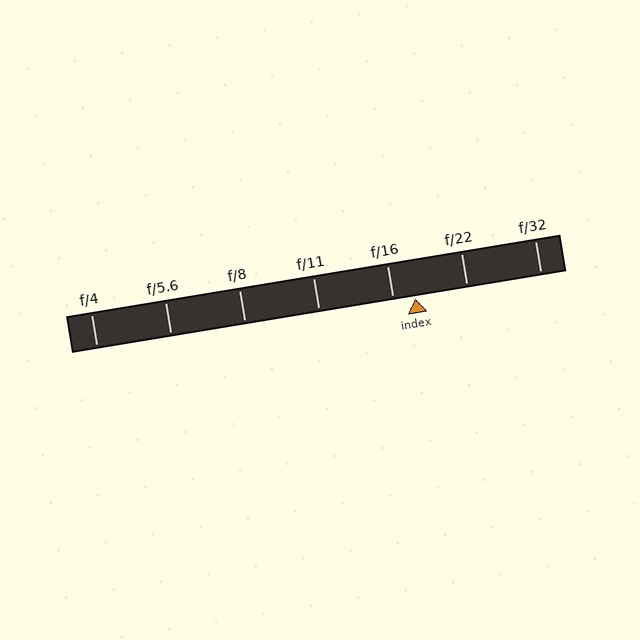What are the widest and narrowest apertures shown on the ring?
The widest aperture shown is f/4 and the narrowest is f/32.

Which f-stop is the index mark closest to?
The index mark is closest to f/16.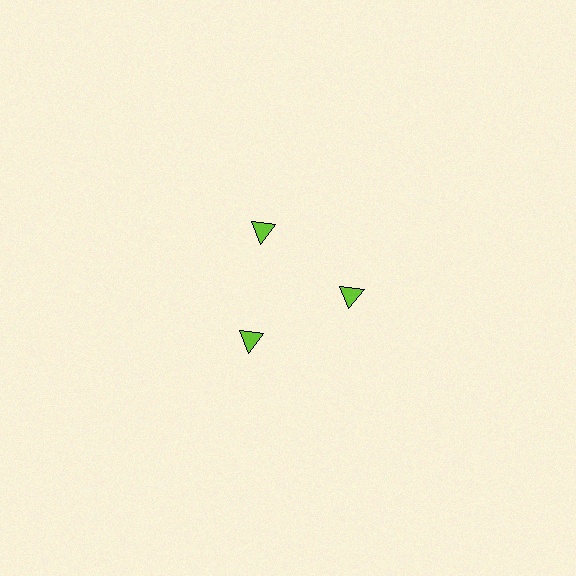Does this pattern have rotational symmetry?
Yes, this pattern has 3-fold rotational symmetry. It looks the same after rotating 120 degrees around the center.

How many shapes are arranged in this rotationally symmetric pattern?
There are 3 shapes, arranged in 3 groups of 1.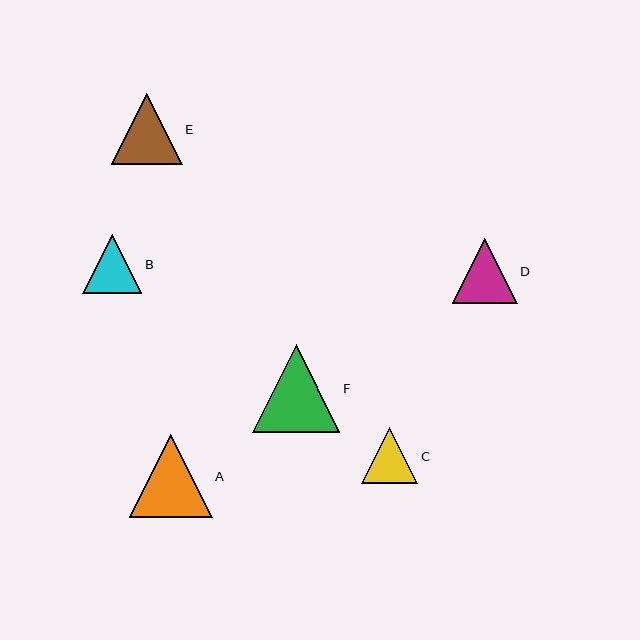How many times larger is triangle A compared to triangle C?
Triangle A is approximately 1.5 times the size of triangle C.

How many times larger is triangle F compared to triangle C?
Triangle F is approximately 1.6 times the size of triangle C.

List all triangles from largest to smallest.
From largest to smallest: F, A, E, D, B, C.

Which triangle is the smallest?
Triangle C is the smallest with a size of approximately 56 pixels.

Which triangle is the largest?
Triangle F is the largest with a size of approximately 87 pixels.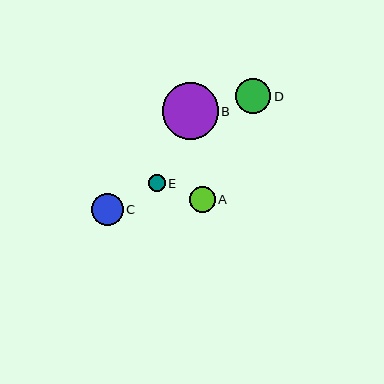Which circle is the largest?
Circle B is the largest with a size of approximately 56 pixels.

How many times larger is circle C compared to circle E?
Circle C is approximately 1.8 times the size of circle E.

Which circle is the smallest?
Circle E is the smallest with a size of approximately 17 pixels.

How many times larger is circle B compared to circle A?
Circle B is approximately 2.2 times the size of circle A.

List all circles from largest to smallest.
From largest to smallest: B, D, C, A, E.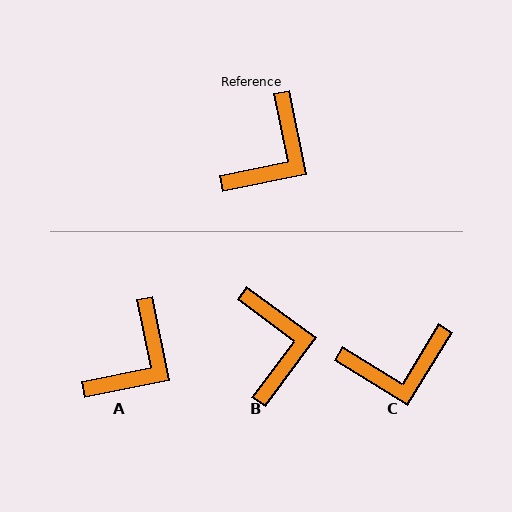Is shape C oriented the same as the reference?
No, it is off by about 43 degrees.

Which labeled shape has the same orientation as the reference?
A.